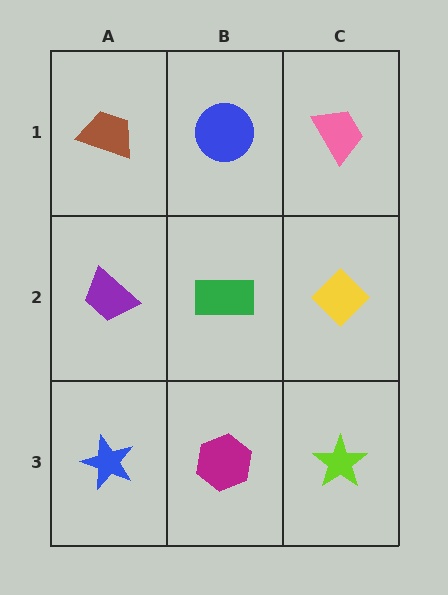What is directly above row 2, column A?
A brown trapezoid.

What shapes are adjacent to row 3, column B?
A green rectangle (row 2, column B), a blue star (row 3, column A), a lime star (row 3, column C).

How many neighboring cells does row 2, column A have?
3.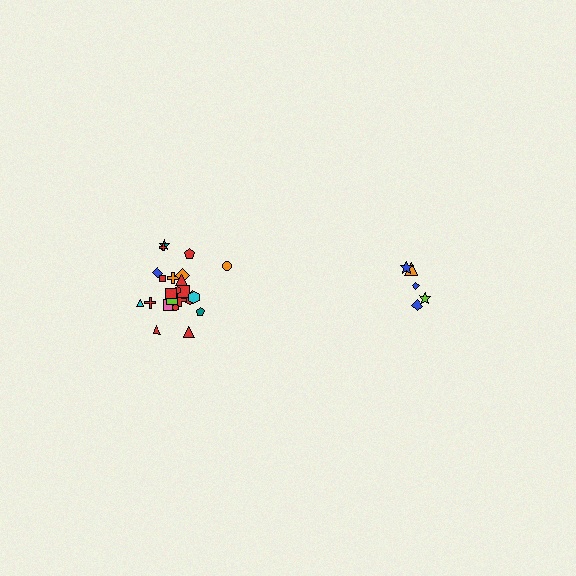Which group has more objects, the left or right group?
The left group.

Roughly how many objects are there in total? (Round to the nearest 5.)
Roughly 30 objects in total.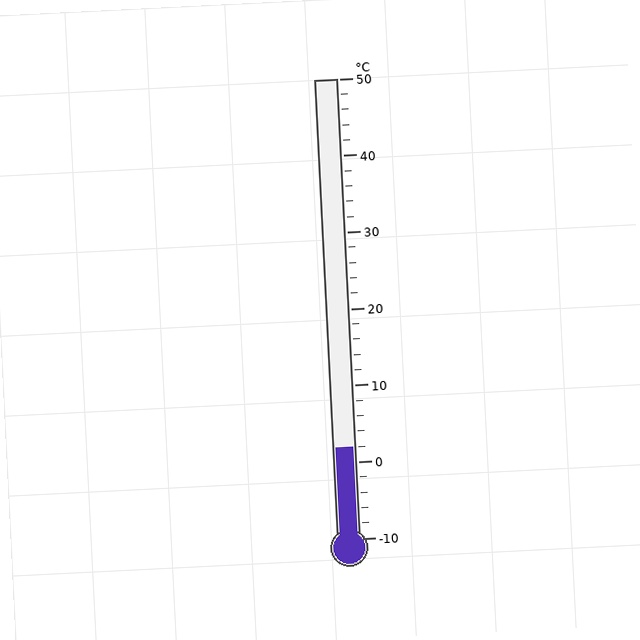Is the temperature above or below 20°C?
The temperature is below 20°C.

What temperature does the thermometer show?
The thermometer shows approximately 2°C.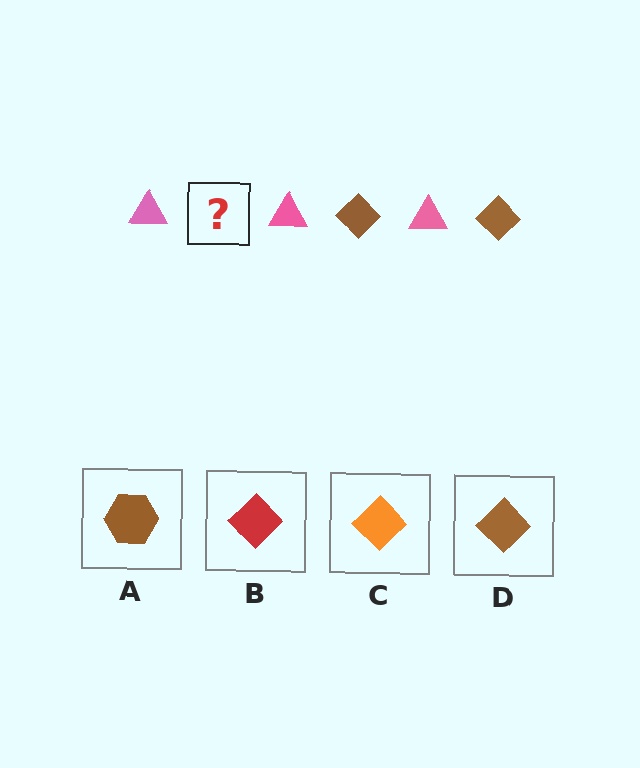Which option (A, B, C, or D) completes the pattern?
D.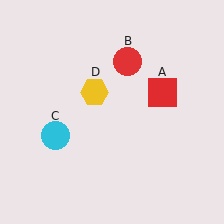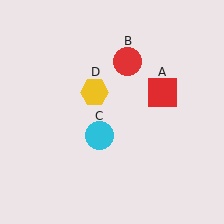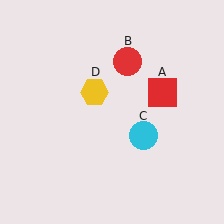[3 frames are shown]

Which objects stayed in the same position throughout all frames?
Red square (object A) and red circle (object B) and yellow hexagon (object D) remained stationary.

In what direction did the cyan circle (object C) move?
The cyan circle (object C) moved right.